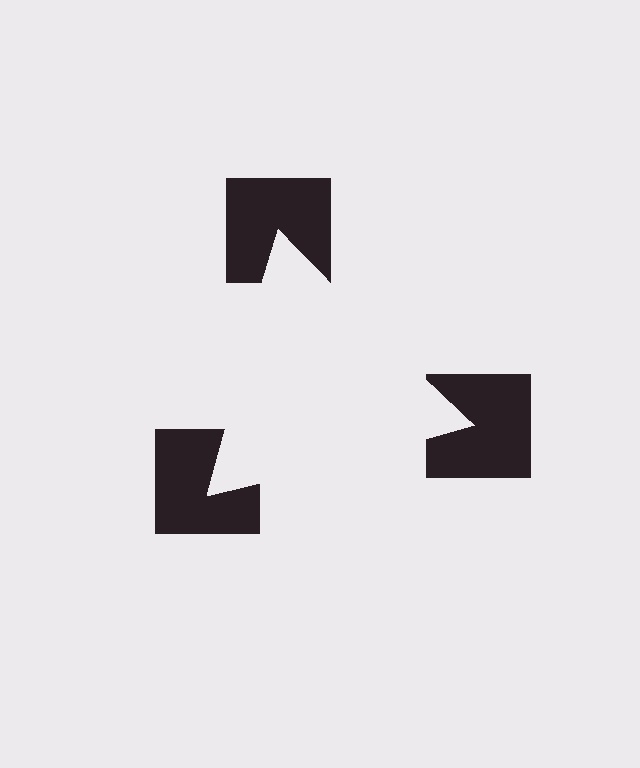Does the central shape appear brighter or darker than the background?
It typically appears slightly brighter than the background, even though no actual brightness change is drawn.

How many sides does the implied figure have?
3 sides.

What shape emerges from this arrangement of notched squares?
An illusory triangle — its edges are inferred from the aligned wedge cuts in the notched squares, not physically drawn.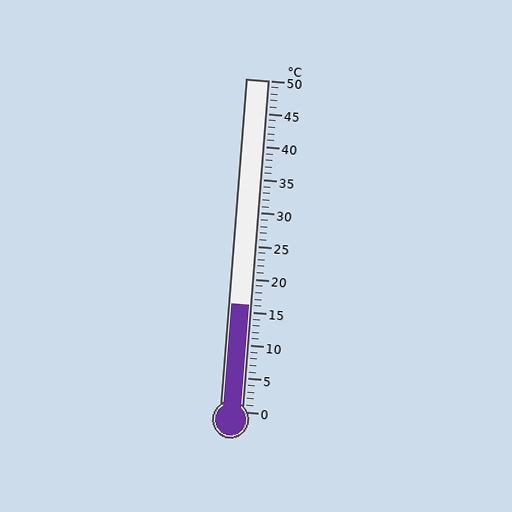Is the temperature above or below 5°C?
The temperature is above 5°C.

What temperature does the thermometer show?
The thermometer shows approximately 16°C.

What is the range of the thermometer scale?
The thermometer scale ranges from 0°C to 50°C.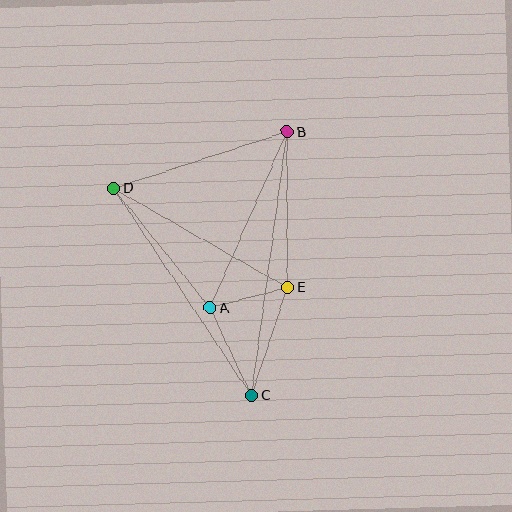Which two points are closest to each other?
Points A and E are closest to each other.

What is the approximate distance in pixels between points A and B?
The distance between A and B is approximately 192 pixels.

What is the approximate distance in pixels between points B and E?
The distance between B and E is approximately 156 pixels.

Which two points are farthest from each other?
Points B and C are farthest from each other.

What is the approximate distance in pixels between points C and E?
The distance between C and E is approximately 114 pixels.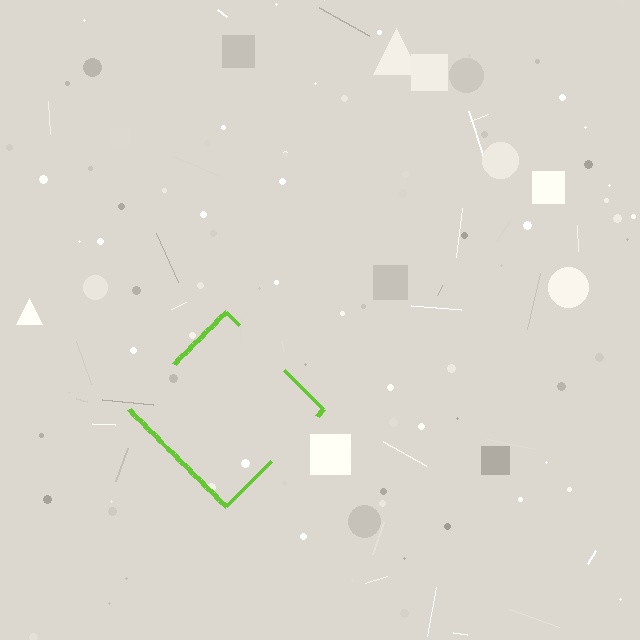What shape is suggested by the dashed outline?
The dashed outline suggests a diamond.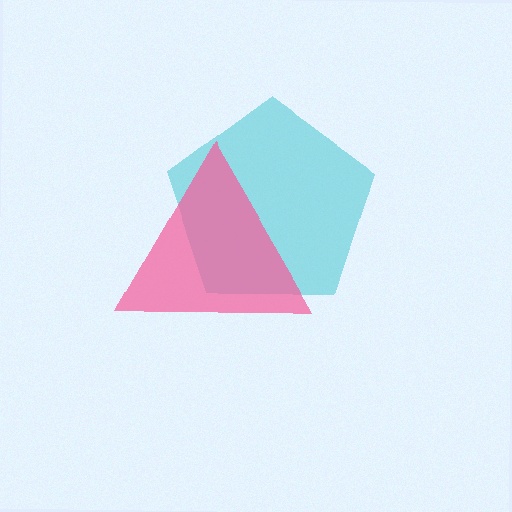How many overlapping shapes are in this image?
There are 2 overlapping shapes in the image.